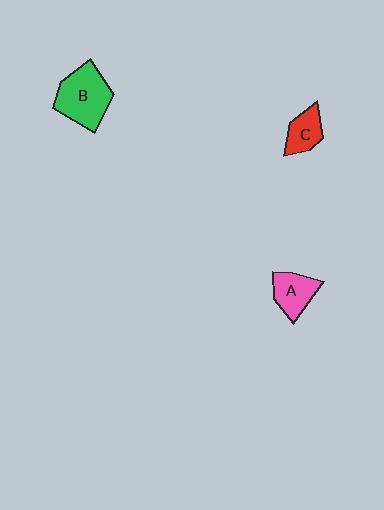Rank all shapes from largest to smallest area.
From largest to smallest: B (green), A (pink), C (red).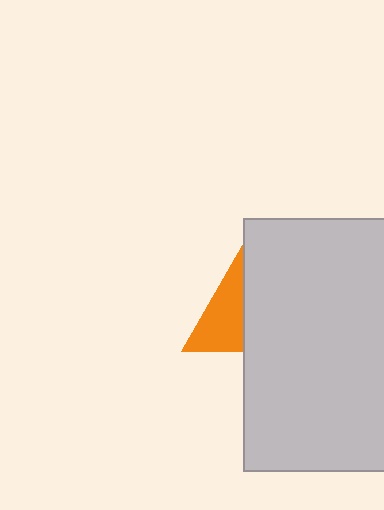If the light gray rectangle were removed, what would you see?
You would see the complete orange triangle.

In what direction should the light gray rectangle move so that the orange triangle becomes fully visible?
The light gray rectangle should move right. That is the shortest direction to clear the overlap and leave the orange triangle fully visible.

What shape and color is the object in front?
The object in front is a light gray rectangle.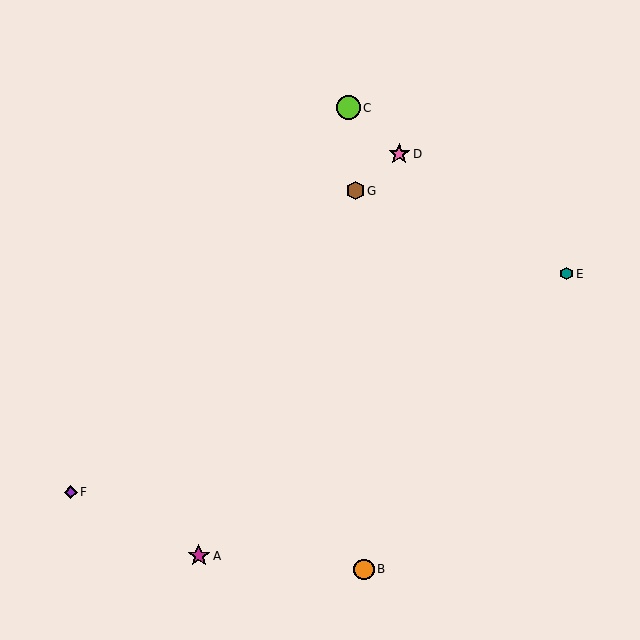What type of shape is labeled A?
Shape A is a magenta star.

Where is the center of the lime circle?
The center of the lime circle is at (348, 108).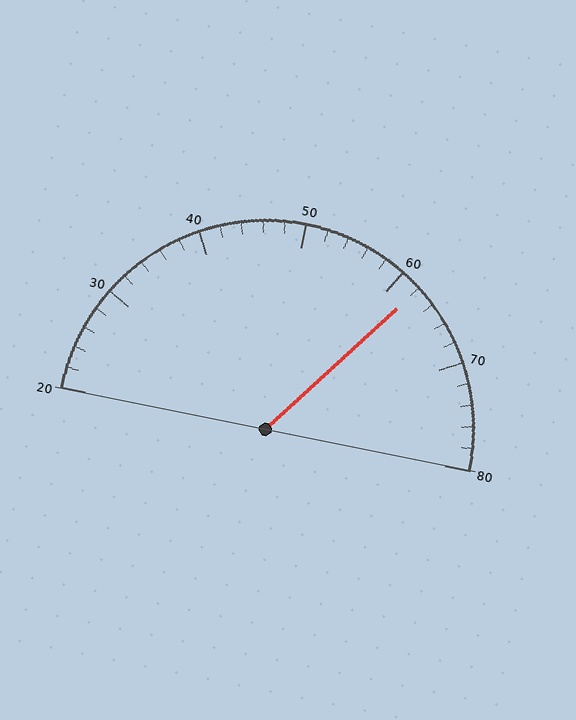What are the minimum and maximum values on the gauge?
The gauge ranges from 20 to 80.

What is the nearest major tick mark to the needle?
The nearest major tick mark is 60.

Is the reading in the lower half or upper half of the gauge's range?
The reading is in the upper half of the range (20 to 80).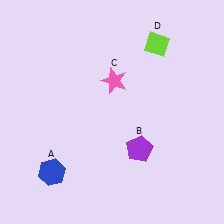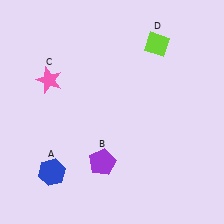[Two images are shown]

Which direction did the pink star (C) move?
The pink star (C) moved left.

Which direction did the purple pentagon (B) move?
The purple pentagon (B) moved left.